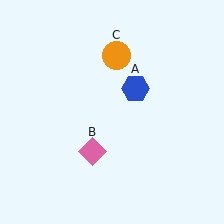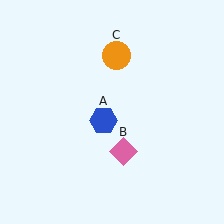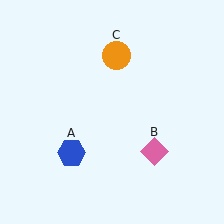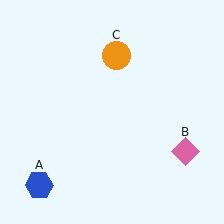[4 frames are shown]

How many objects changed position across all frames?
2 objects changed position: blue hexagon (object A), pink diamond (object B).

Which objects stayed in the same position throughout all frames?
Orange circle (object C) remained stationary.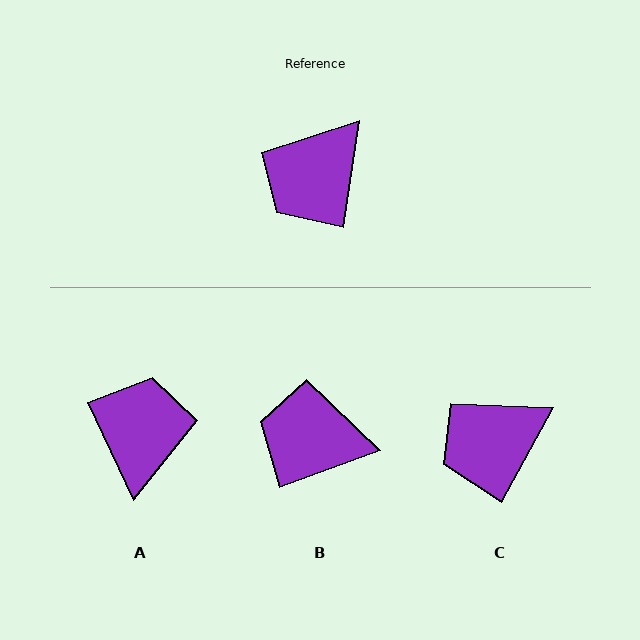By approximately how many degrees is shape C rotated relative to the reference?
Approximately 21 degrees clockwise.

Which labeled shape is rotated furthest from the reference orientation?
A, about 147 degrees away.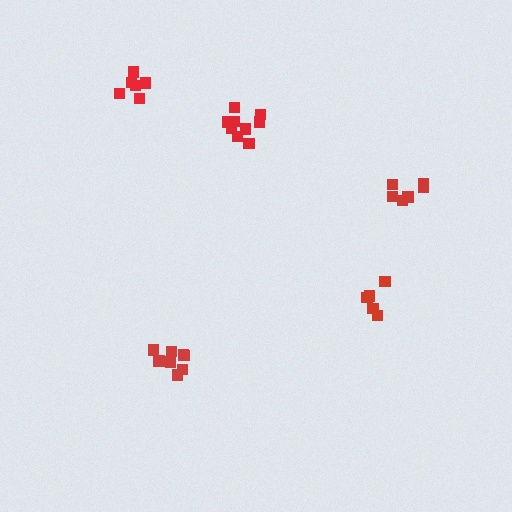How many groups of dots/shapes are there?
There are 5 groups.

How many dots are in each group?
Group 1: 6 dots, Group 2: 6 dots, Group 3: 8 dots, Group 4: 9 dots, Group 5: 5 dots (34 total).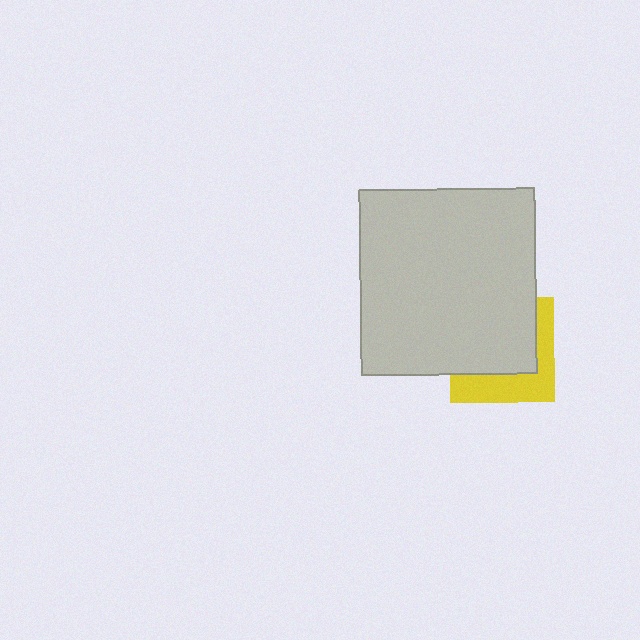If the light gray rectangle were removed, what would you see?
You would see the complete yellow square.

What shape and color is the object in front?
The object in front is a light gray rectangle.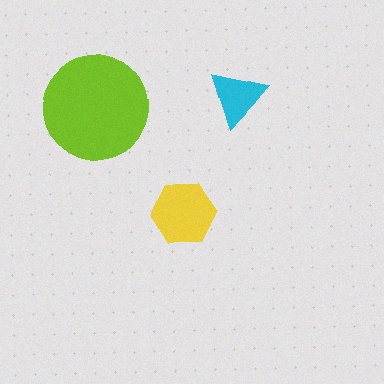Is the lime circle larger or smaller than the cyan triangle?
Larger.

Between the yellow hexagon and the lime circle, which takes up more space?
The lime circle.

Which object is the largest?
The lime circle.